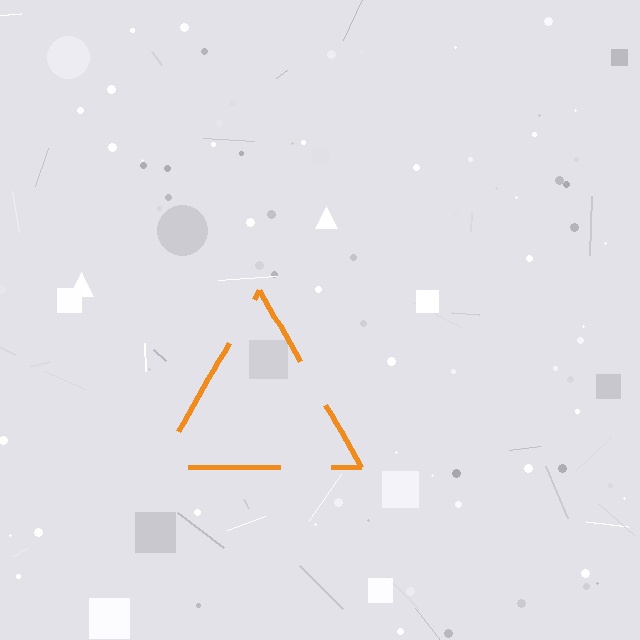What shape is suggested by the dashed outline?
The dashed outline suggests a triangle.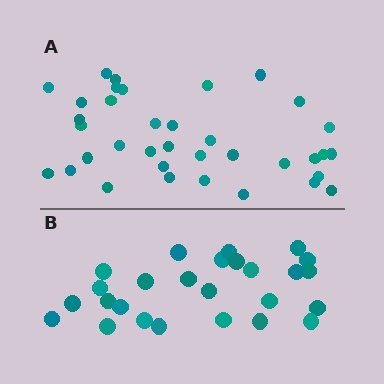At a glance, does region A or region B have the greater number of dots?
Region A (the top region) has more dots.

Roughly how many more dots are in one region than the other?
Region A has roughly 10 or so more dots than region B.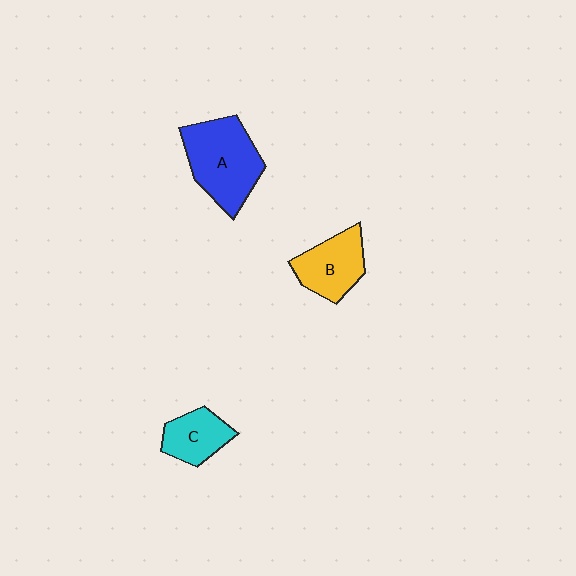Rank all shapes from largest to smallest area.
From largest to smallest: A (blue), B (yellow), C (cyan).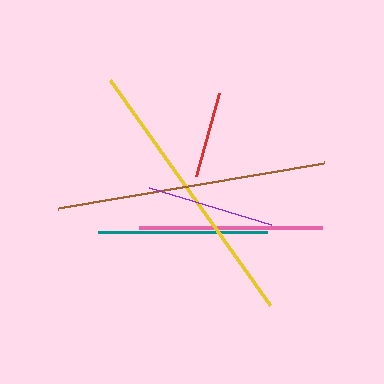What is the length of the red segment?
The red segment is approximately 86 pixels long.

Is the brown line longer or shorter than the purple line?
The brown line is longer than the purple line.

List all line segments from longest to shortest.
From longest to shortest: yellow, brown, pink, teal, purple, red.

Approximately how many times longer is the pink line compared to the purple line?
The pink line is approximately 1.4 times the length of the purple line.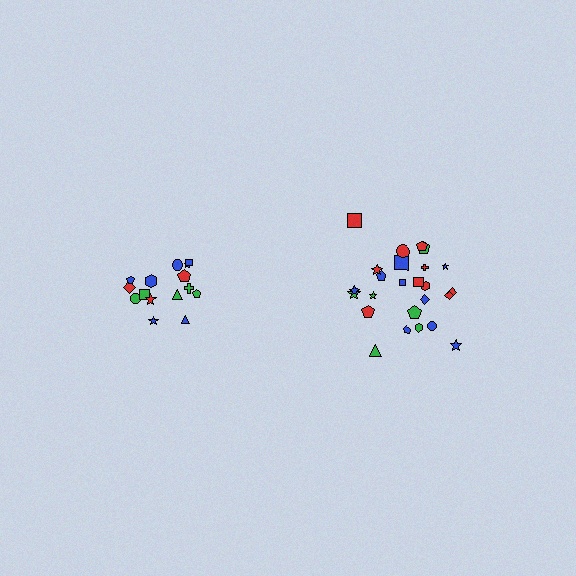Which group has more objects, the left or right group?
The right group.